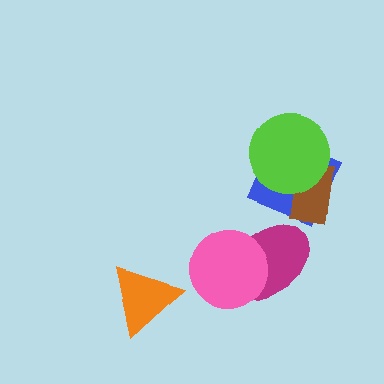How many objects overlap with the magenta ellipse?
1 object overlaps with the magenta ellipse.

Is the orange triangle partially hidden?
No, no other shape covers it.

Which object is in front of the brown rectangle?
The lime circle is in front of the brown rectangle.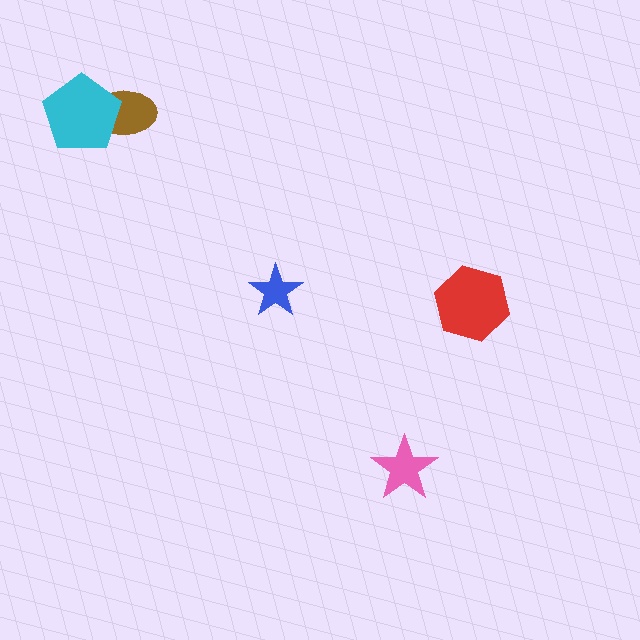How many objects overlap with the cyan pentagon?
1 object overlaps with the cyan pentagon.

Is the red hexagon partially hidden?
No, no other shape covers it.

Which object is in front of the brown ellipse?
The cyan pentagon is in front of the brown ellipse.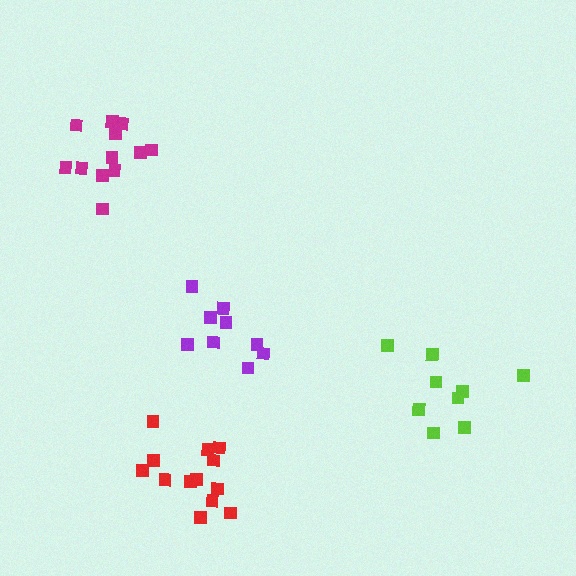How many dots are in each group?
Group 1: 9 dots, Group 2: 13 dots, Group 3: 9 dots, Group 4: 12 dots (43 total).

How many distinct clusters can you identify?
There are 4 distinct clusters.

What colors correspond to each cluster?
The clusters are colored: purple, red, lime, magenta.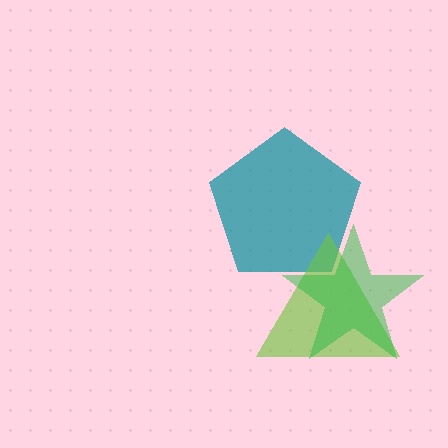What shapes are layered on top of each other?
The layered shapes are: a teal pentagon, a lime triangle, a green star.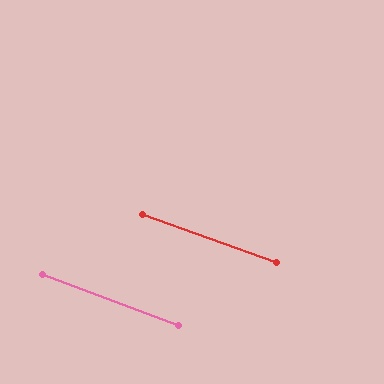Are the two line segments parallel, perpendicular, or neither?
Parallel — their directions differ by only 0.8°.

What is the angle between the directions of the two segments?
Approximately 1 degree.